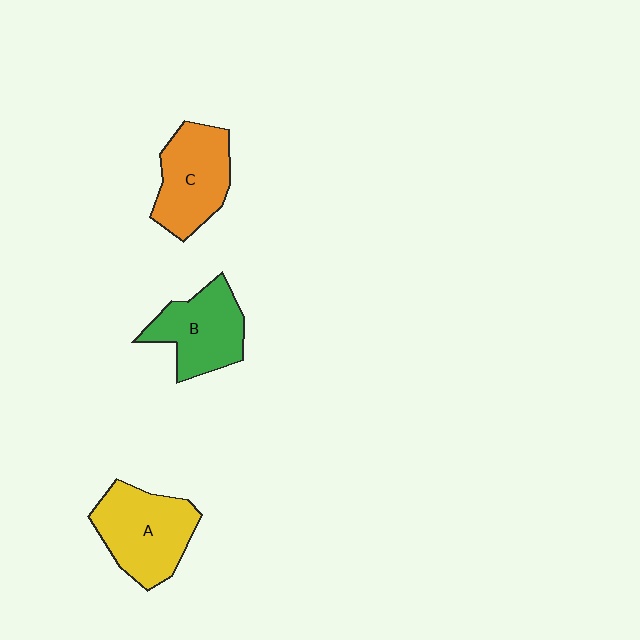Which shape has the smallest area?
Shape B (green).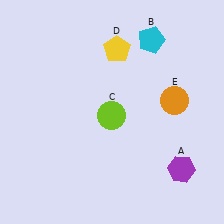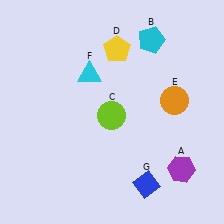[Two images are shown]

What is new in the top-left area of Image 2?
A cyan triangle (F) was added in the top-left area of Image 2.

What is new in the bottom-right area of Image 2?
A blue diamond (G) was added in the bottom-right area of Image 2.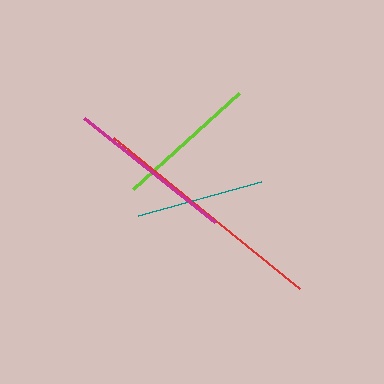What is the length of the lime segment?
The lime segment is approximately 143 pixels long.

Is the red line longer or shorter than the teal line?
The red line is longer than the teal line.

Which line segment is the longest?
The red line is the longest at approximately 240 pixels.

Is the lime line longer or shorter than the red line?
The red line is longer than the lime line.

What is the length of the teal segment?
The teal segment is approximately 128 pixels long.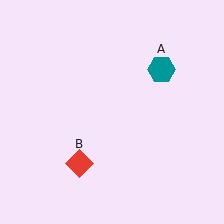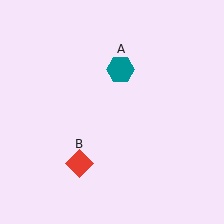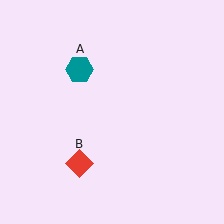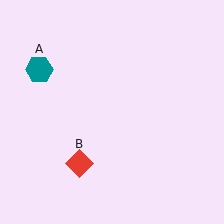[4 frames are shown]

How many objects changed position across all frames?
1 object changed position: teal hexagon (object A).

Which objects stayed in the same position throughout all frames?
Red diamond (object B) remained stationary.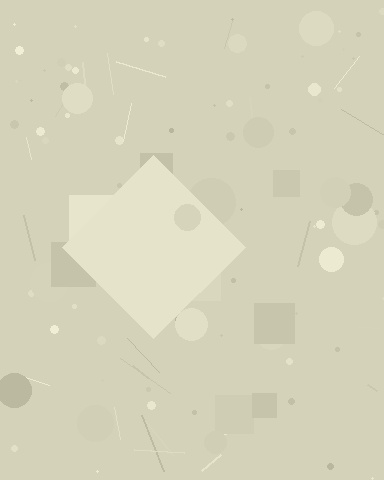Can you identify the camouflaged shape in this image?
The camouflaged shape is a diamond.